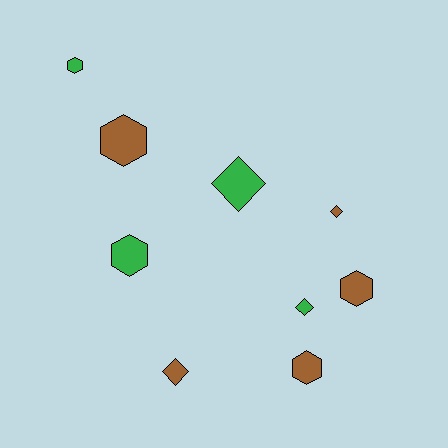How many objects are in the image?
There are 9 objects.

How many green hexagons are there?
There are 2 green hexagons.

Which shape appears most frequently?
Hexagon, with 5 objects.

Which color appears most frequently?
Brown, with 5 objects.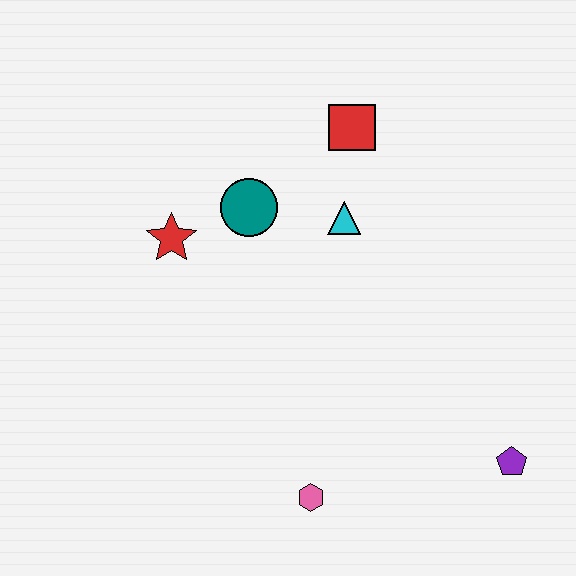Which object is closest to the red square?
The cyan triangle is closest to the red square.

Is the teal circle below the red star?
No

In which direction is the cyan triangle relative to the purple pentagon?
The cyan triangle is above the purple pentagon.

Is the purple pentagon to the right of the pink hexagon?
Yes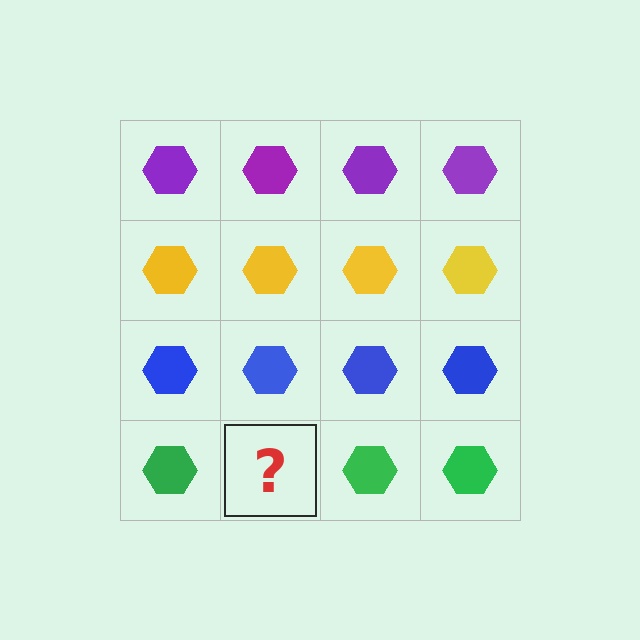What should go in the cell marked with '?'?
The missing cell should contain a green hexagon.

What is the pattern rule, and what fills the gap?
The rule is that each row has a consistent color. The gap should be filled with a green hexagon.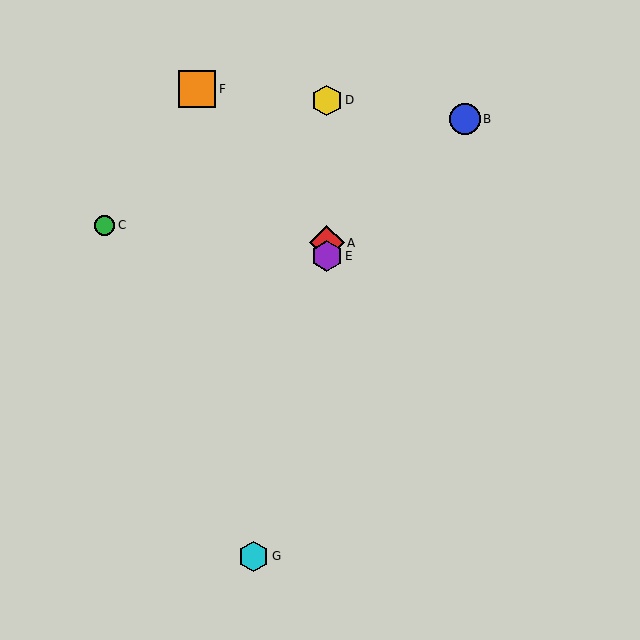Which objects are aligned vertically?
Objects A, D, E are aligned vertically.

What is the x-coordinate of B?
Object B is at x≈465.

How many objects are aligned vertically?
3 objects (A, D, E) are aligned vertically.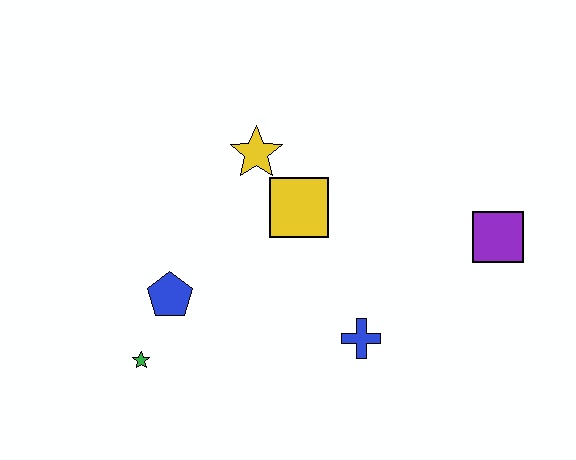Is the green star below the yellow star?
Yes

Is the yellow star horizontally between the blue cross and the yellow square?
No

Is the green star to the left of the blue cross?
Yes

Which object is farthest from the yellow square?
The green star is farthest from the yellow square.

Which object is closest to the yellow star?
The yellow square is closest to the yellow star.